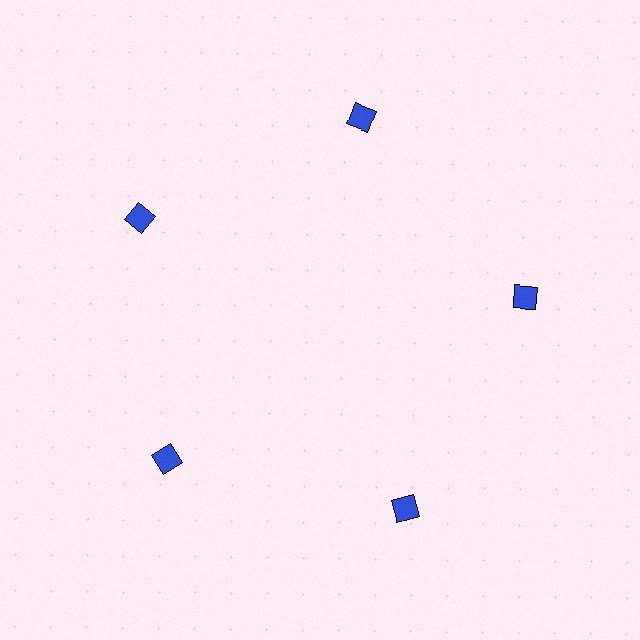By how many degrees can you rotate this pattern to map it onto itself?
The pattern maps onto itself every 72 degrees of rotation.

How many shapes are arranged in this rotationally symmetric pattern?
There are 5 shapes, arranged in 5 groups of 1.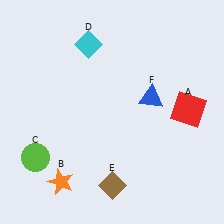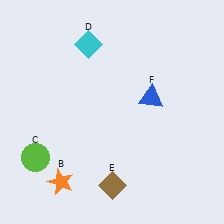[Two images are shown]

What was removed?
The red square (A) was removed in Image 2.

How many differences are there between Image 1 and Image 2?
There is 1 difference between the two images.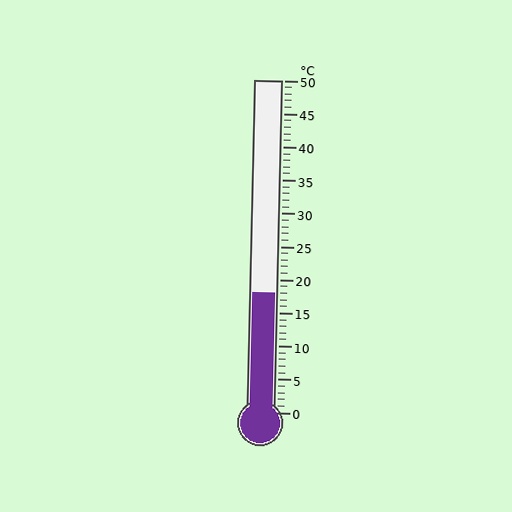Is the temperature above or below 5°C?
The temperature is above 5°C.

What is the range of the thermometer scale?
The thermometer scale ranges from 0°C to 50°C.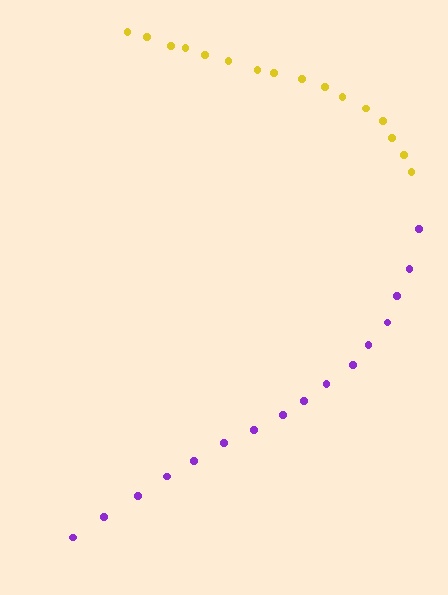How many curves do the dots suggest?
There are 2 distinct paths.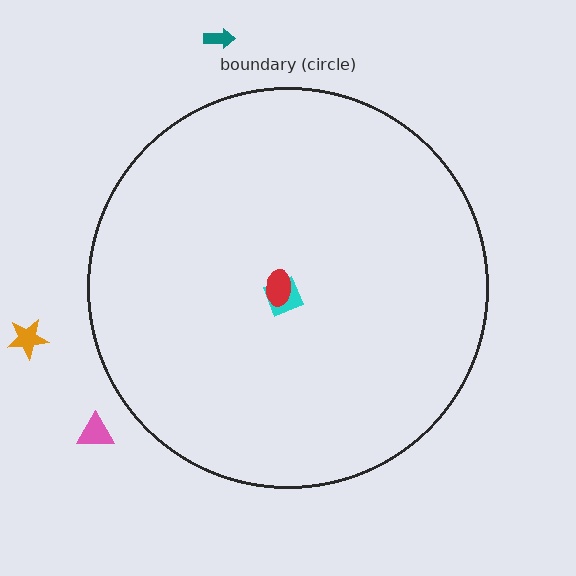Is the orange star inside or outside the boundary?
Outside.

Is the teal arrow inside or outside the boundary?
Outside.